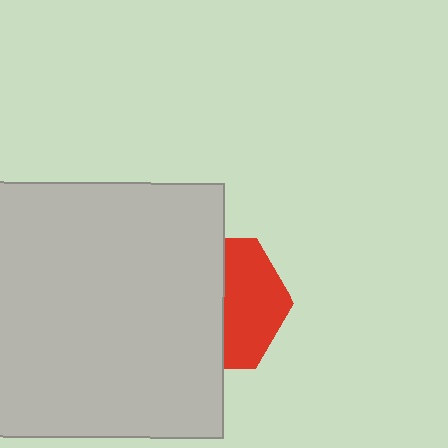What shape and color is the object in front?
The object in front is a light gray rectangle.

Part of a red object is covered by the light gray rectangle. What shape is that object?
It is a hexagon.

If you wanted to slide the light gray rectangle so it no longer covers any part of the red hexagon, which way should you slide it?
Slide it left — that is the most direct way to separate the two shapes.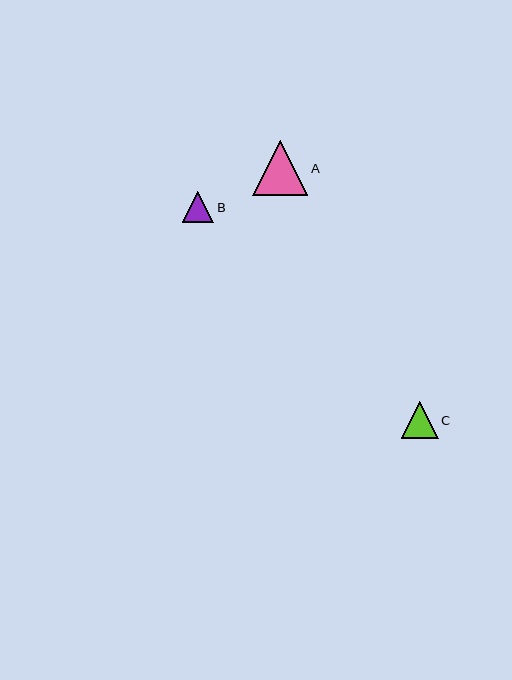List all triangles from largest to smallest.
From largest to smallest: A, C, B.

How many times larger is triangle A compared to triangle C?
Triangle A is approximately 1.5 times the size of triangle C.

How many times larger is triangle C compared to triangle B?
Triangle C is approximately 1.2 times the size of triangle B.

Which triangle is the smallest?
Triangle B is the smallest with a size of approximately 32 pixels.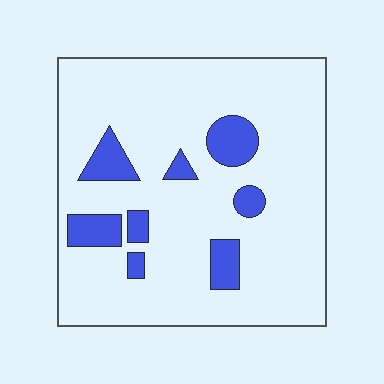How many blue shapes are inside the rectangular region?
8.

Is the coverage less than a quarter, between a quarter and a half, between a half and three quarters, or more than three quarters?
Less than a quarter.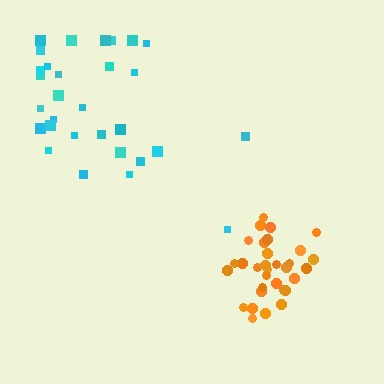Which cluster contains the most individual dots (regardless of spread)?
Orange (34).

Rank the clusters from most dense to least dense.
orange, cyan.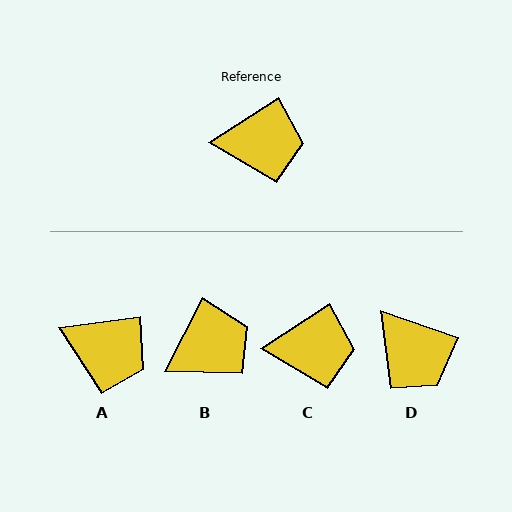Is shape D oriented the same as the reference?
No, it is off by about 52 degrees.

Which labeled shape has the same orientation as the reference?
C.